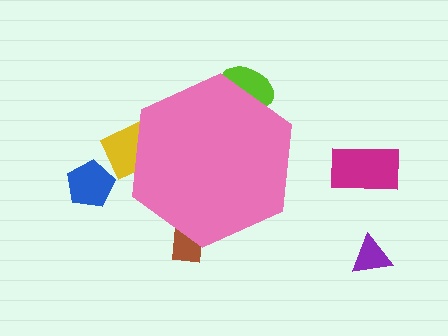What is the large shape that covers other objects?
A pink hexagon.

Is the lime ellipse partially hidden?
Yes, the lime ellipse is partially hidden behind the pink hexagon.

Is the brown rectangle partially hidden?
Yes, the brown rectangle is partially hidden behind the pink hexagon.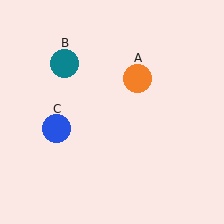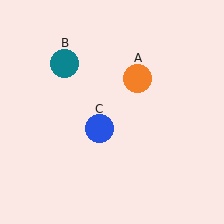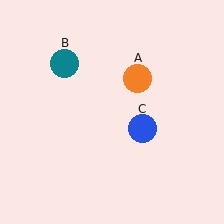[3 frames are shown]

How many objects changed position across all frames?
1 object changed position: blue circle (object C).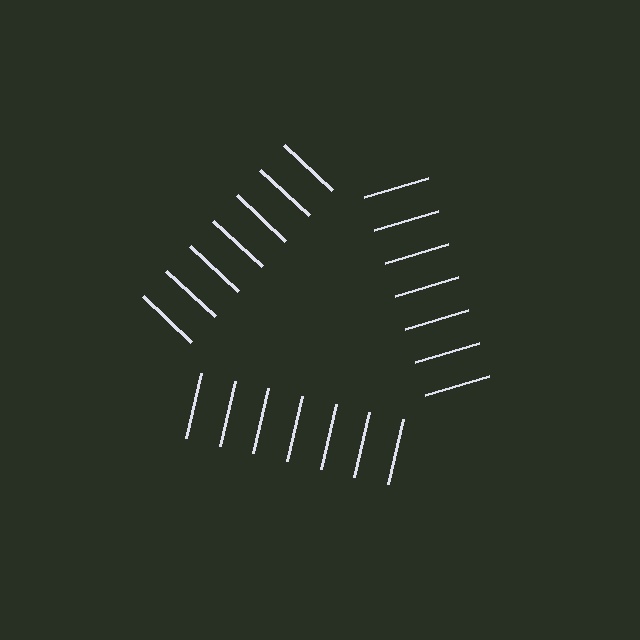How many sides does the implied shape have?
3 sides — the line-ends trace a triangle.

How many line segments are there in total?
21 — 7 along each of the 3 edges.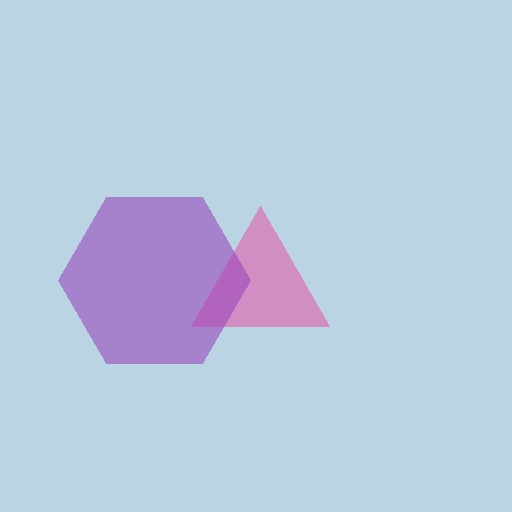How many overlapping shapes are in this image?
There are 2 overlapping shapes in the image.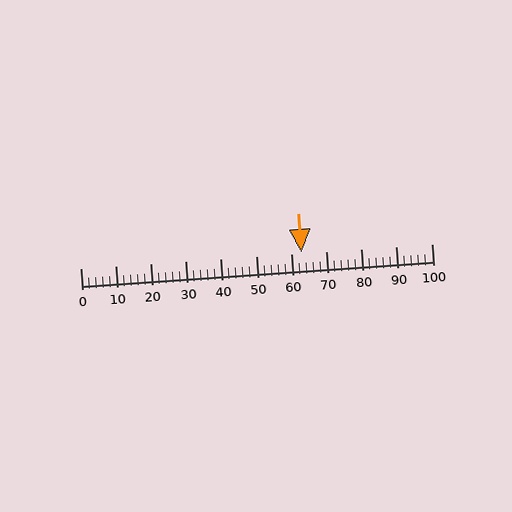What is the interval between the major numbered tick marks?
The major tick marks are spaced 10 units apart.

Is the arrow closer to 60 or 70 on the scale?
The arrow is closer to 60.